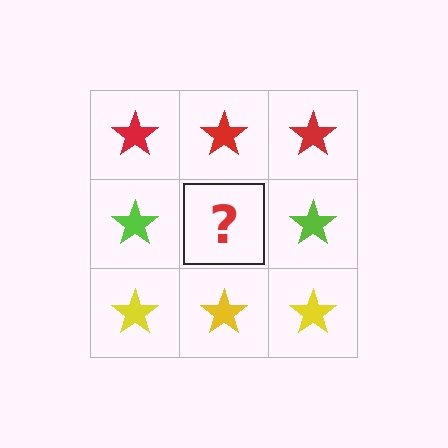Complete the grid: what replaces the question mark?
The question mark should be replaced with a lime star.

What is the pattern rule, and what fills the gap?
The rule is that each row has a consistent color. The gap should be filled with a lime star.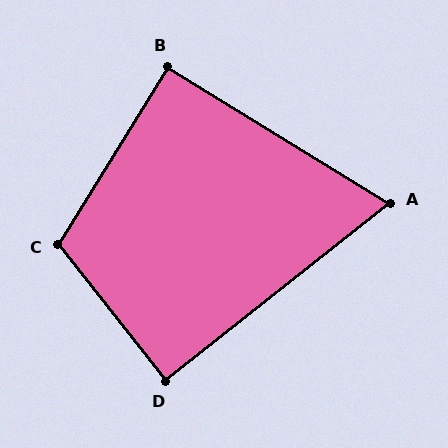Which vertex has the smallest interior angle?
A, at approximately 70 degrees.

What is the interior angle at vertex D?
Approximately 90 degrees (approximately right).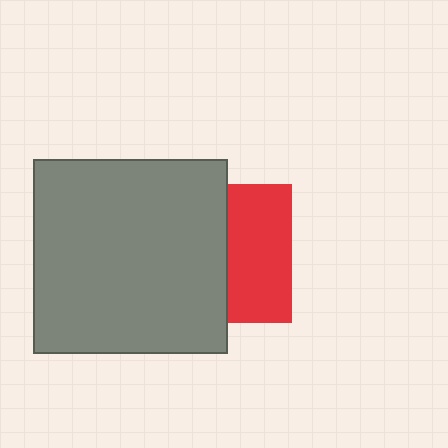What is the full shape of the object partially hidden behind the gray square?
The partially hidden object is a red square.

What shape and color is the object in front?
The object in front is a gray square.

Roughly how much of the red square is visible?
About half of it is visible (roughly 46%).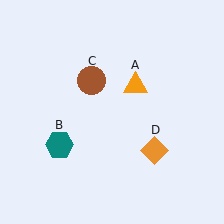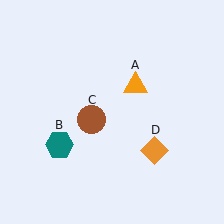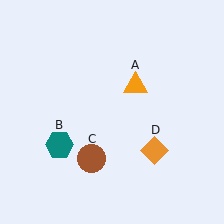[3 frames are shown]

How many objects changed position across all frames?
1 object changed position: brown circle (object C).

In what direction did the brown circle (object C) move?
The brown circle (object C) moved down.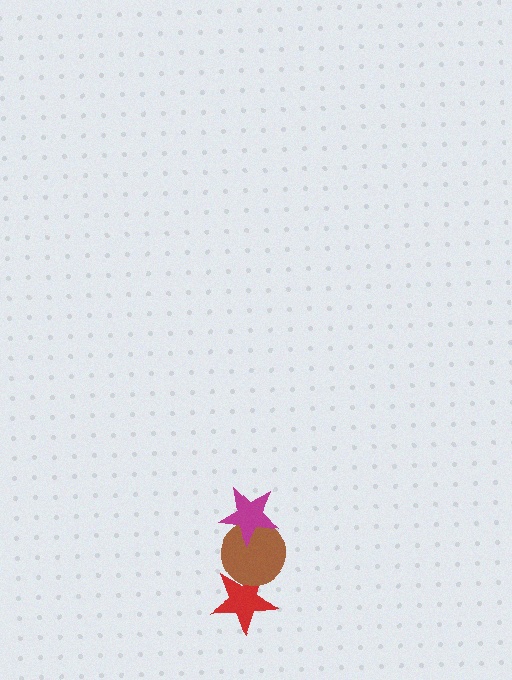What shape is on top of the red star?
The brown circle is on top of the red star.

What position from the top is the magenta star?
The magenta star is 1st from the top.